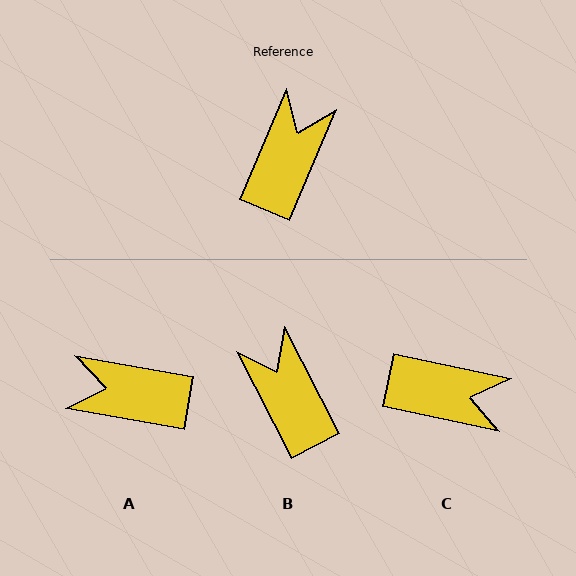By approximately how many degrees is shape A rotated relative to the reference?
Approximately 103 degrees counter-clockwise.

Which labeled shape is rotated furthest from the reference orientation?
A, about 103 degrees away.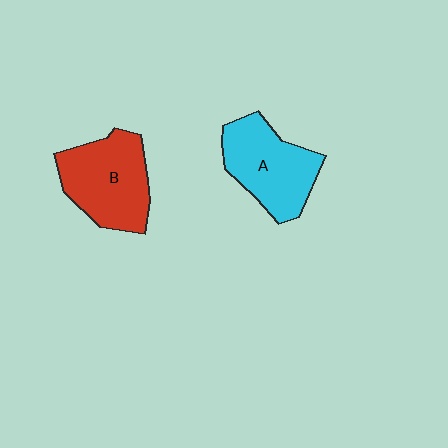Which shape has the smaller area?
Shape A (cyan).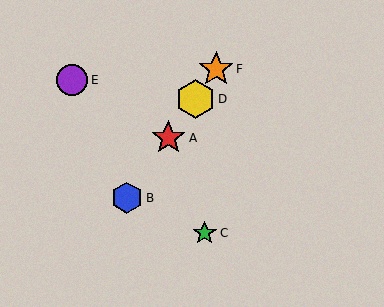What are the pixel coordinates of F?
Object F is at (216, 69).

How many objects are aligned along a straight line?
4 objects (A, B, D, F) are aligned along a straight line.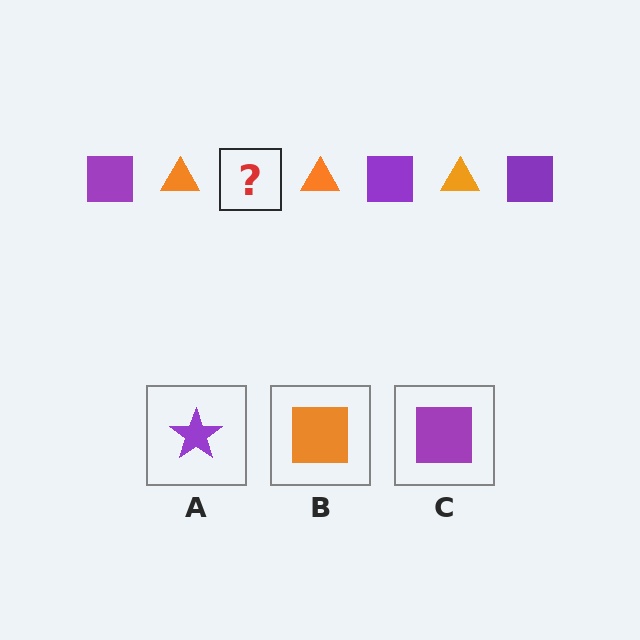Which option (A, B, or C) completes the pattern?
C.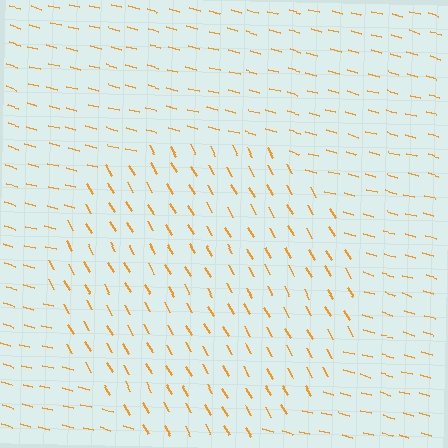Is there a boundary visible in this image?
Yes, there is a texture boundary formed by a change in line orientation.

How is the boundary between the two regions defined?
The boundary is defined purely by a change in line orientation (approximately 45 degrees difference). All lines are the same color and thickness.